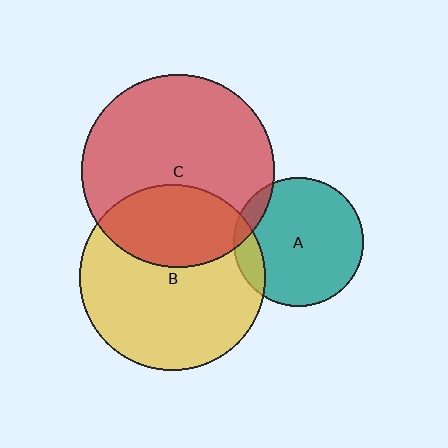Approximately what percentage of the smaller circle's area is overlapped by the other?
Approximately 10%.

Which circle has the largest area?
Circle C (red).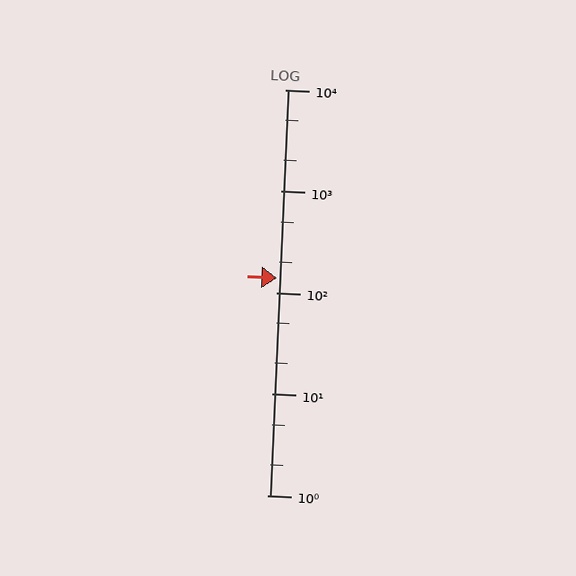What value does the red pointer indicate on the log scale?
The pointer indicates approximately 140.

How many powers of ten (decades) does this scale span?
The scale spans 4 decades, from 1 to 10000.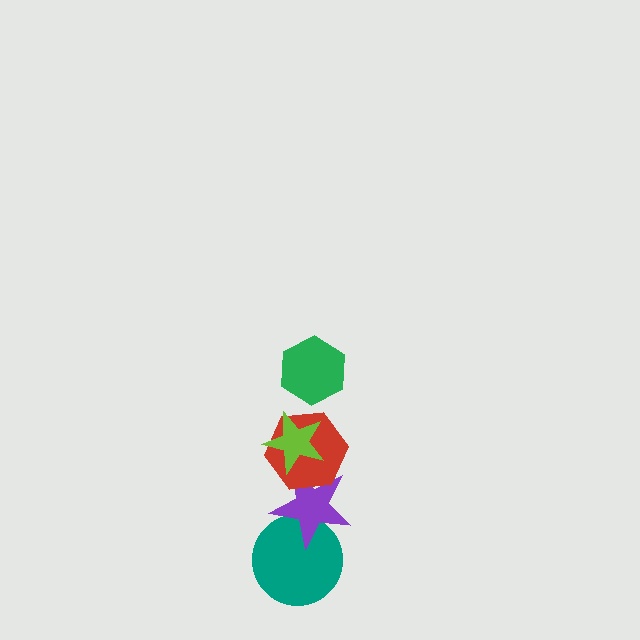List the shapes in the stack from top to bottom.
From top to bottom: the green hexagon, the lime star, the red hexagon, the purple star, the teal circle.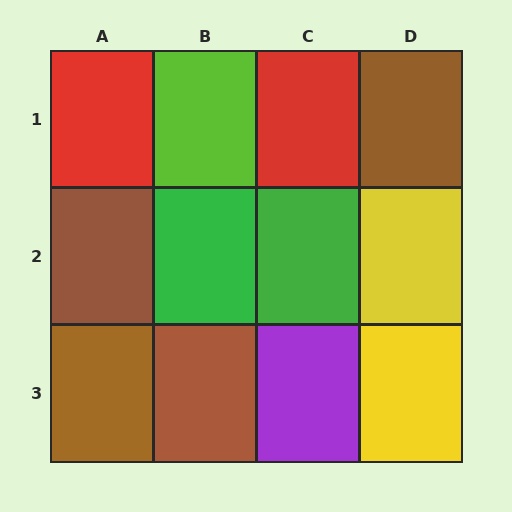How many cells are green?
2 cells are green.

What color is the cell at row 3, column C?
Purple.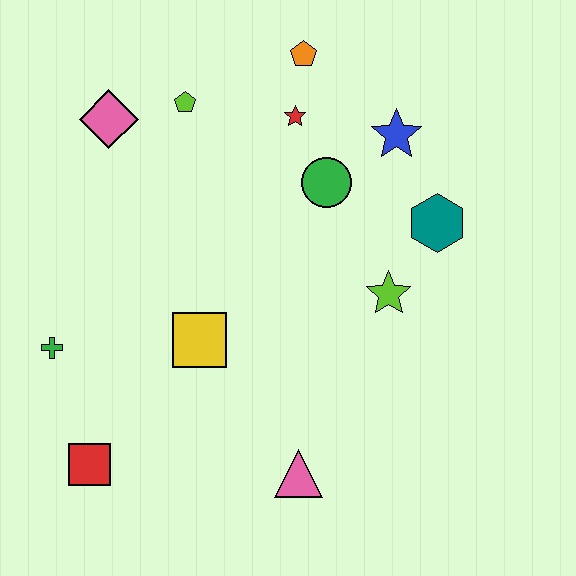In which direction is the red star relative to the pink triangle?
The red star is above the pink triangle.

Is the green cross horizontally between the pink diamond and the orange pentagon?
No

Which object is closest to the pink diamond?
The lime pentagon is closest to the pink diamond.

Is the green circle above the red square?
Yes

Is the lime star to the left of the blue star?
Yes